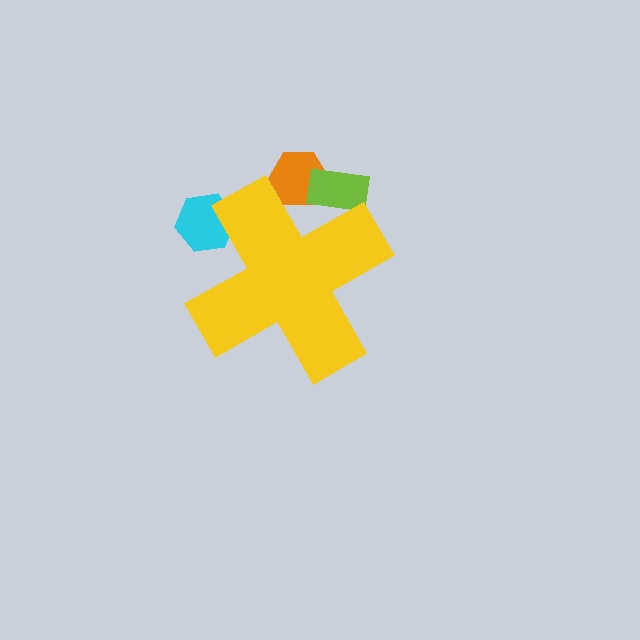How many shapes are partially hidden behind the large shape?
3 shapes are partially hidden.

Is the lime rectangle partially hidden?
Yes, the lime rectangle is partially hidden behind the yellow cross.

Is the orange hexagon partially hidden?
Yes, the orange hexagon is partially hidden behind the yellow cross.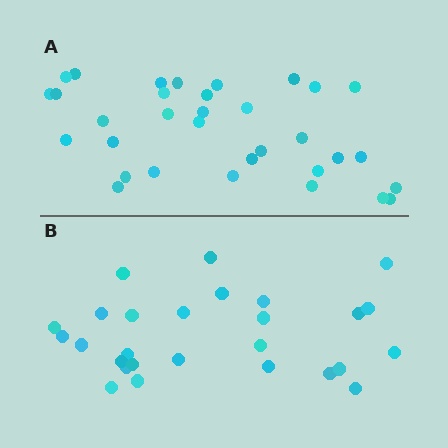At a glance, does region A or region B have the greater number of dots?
Region A (the top region) has more dots.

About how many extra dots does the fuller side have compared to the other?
Region A has about 6 more dots than region B.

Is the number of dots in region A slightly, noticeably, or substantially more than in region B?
Region A has only slightly more — the two regions are fairly close. The ratio is roughly 1.2 to 1.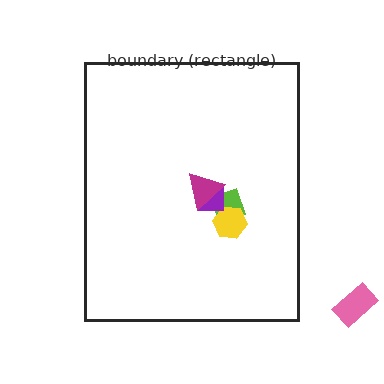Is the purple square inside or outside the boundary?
Inside.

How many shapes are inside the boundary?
4 inside, 1 outside.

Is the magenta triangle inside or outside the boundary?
Inside.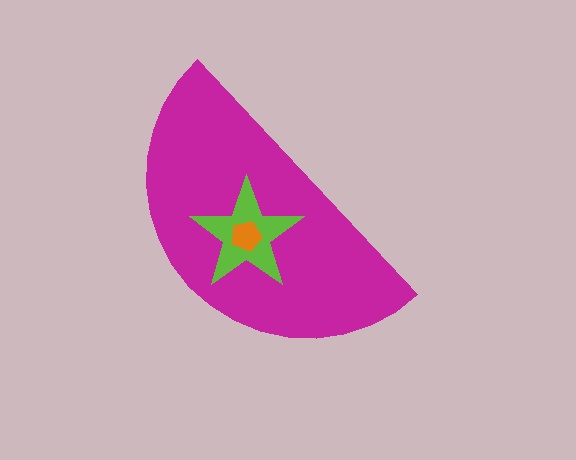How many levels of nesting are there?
3.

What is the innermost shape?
The orange pentagon.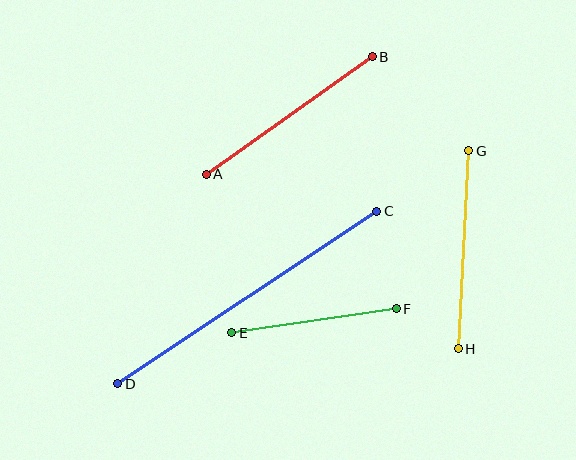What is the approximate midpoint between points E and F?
The midpoint is at approximately (314, 321) pixels.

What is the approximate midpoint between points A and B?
The midpoint is at approximately (289, 116) pixels.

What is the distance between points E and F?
The distance is approximately 166 pixels.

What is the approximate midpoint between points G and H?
The midpoint is at approximately (464, 250) pixels.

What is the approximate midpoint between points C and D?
The midpoint is at approximately (247, 297) pixels.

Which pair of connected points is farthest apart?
Points C and D are farthest apart.